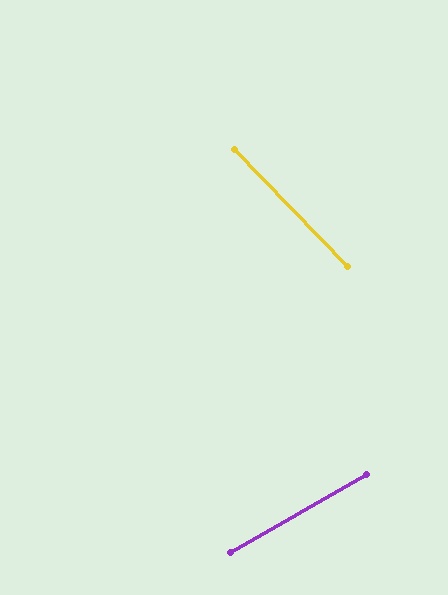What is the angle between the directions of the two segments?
Approximately 76 degrees.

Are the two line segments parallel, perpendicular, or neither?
Neither parallel nor perpendicular — they differ by about 76°.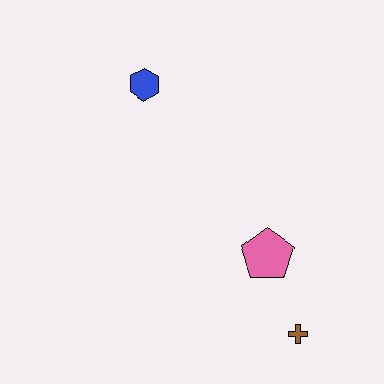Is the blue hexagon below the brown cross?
No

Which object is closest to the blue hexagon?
The pink pentagon is closest to the blue hexagon.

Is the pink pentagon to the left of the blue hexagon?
No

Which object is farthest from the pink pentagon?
The blue hexagon is farthest from the pink pentagon.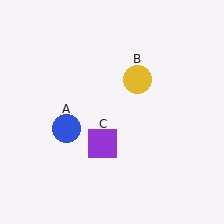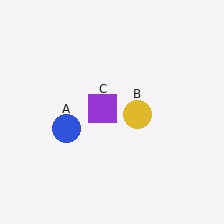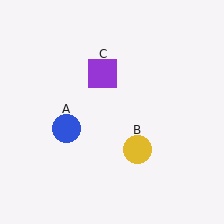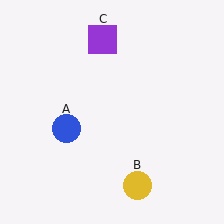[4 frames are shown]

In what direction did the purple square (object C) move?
The purple square (object C) moved up.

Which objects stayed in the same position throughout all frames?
Blue circle (object A) remained stationary.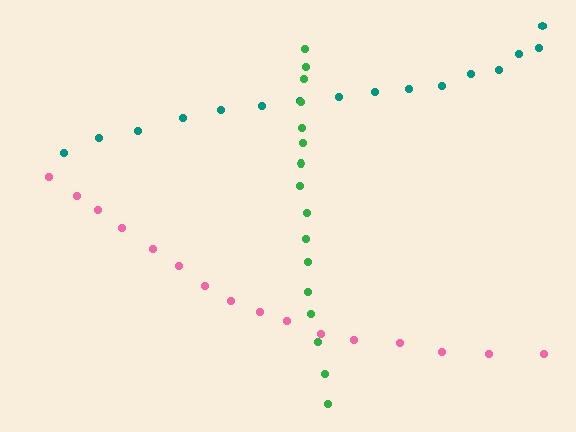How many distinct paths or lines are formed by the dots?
There are 3 distinct paths.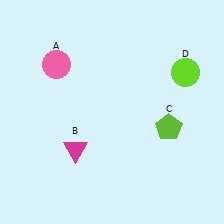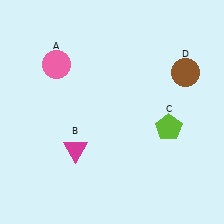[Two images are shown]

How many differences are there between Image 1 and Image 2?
There is 1 difference between the two images.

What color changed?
The circle (D) changed from lime in Image 1 to brown in Image 2.